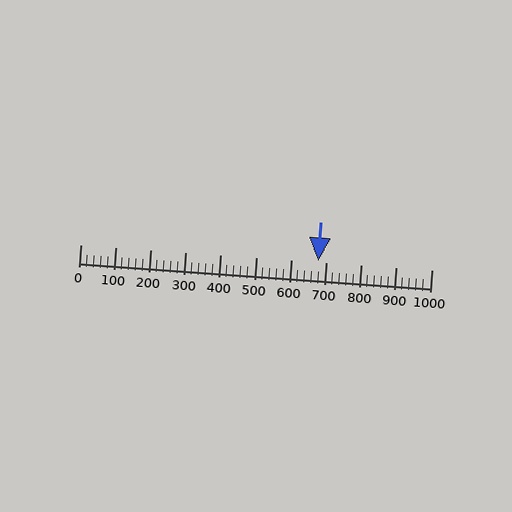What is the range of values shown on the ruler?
The ruler shows values from 0 to 1000.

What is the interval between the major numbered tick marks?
The major tick marks are spaced 100 units apart.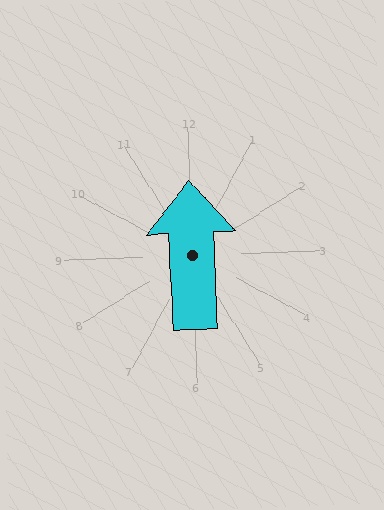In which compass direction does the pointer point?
North.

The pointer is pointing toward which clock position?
Roughly 12 o'clock.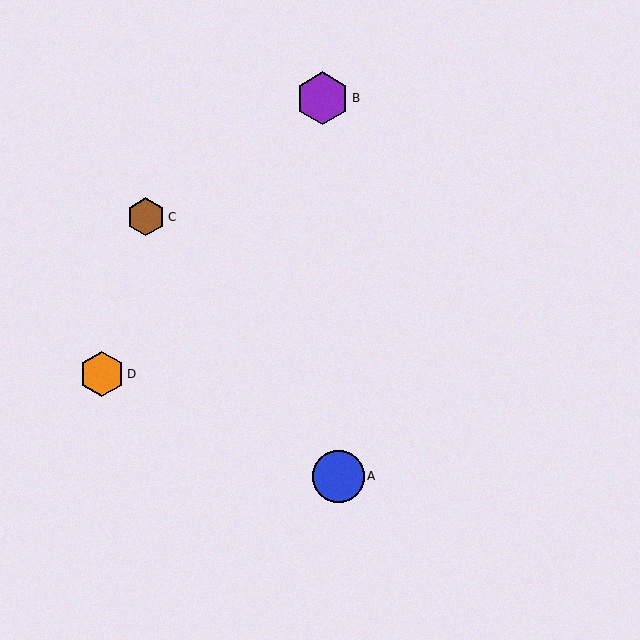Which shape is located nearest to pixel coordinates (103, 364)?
The orange hexagon (labeled D) at (102, 374) is nearest to that location.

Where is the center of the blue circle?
The center of the blue circle is at (338, 476).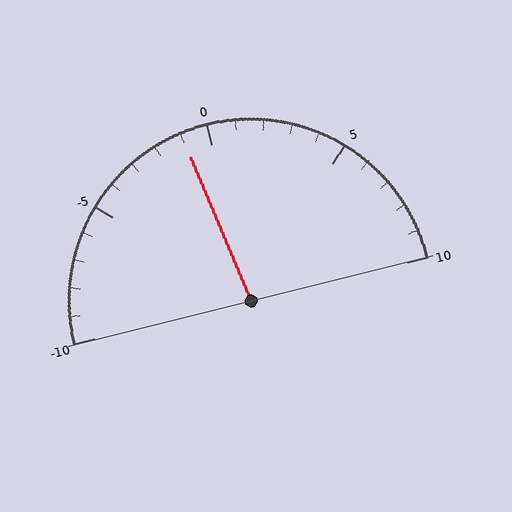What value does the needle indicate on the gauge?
The needle indicates approximately -1.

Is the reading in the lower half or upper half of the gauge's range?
The reading is in the lower half of the range (-10 to 10).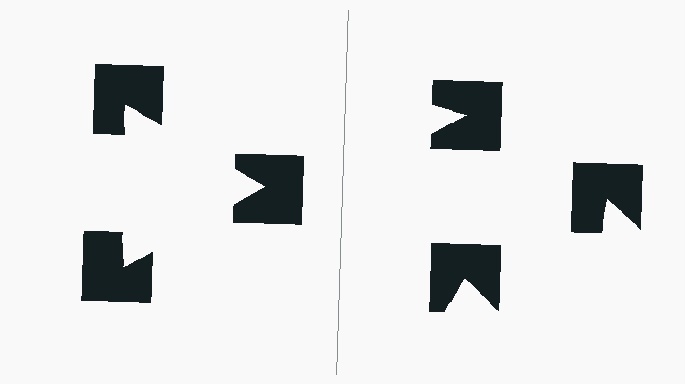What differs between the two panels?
The notched squares are positioned identically on both sides; only the wedge orientations differ. On the left they align to a triangle; on the right they are misaligned.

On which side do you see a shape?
An illusory triangle appears on the left side. On the right side the wedge cuts are rotated, so no coherent shape forms.